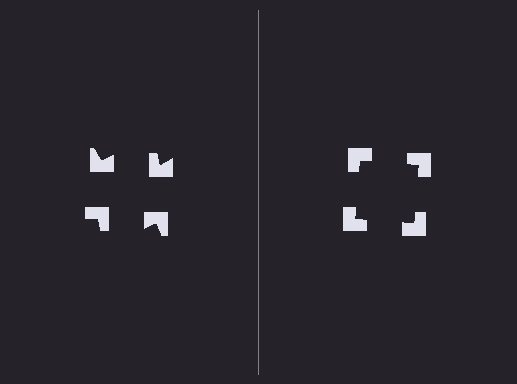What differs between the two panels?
The notched squares are positioned identically on both sides; only the wedge orientations differ. On the right they align to a square; on the left they are misaligned.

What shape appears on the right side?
An illusory square.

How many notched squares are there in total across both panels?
8 — 4 on each side.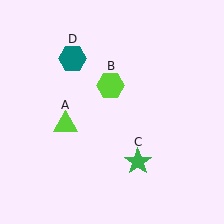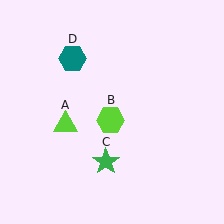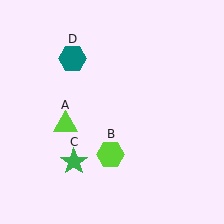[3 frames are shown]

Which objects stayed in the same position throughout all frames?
Lime triangle (object A) and teal hexagon (object D) remained stationary.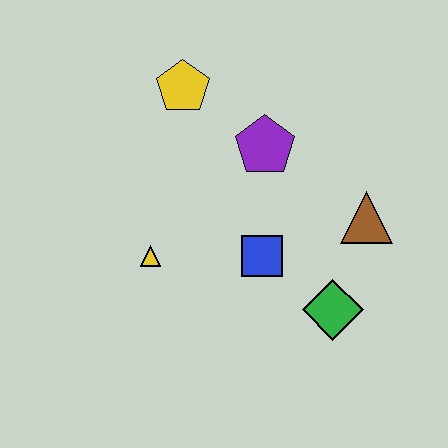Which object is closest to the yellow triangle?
The blue square is closest to the yellow triangle.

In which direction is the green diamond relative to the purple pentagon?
The green diamond is below the purple pentagon.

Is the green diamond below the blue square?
Yes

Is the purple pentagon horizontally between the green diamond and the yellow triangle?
Yes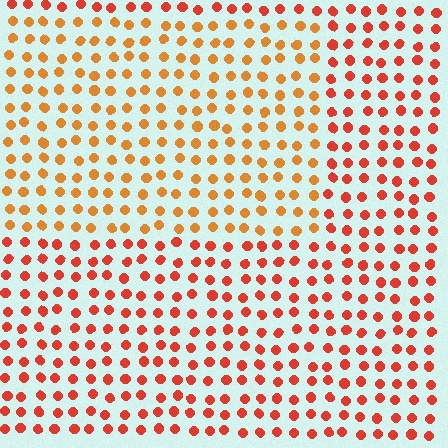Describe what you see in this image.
The image is filled with small red elements in a uniform arrangement. A rectangle-shaped region is visible where the elements are tinted to a slightly different hue, forming a subtle color boundary.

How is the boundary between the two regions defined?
The boundary is defined purely by a slight shift in hue (about 27 degrees). Spacing, size, and orientation are identical on both sides.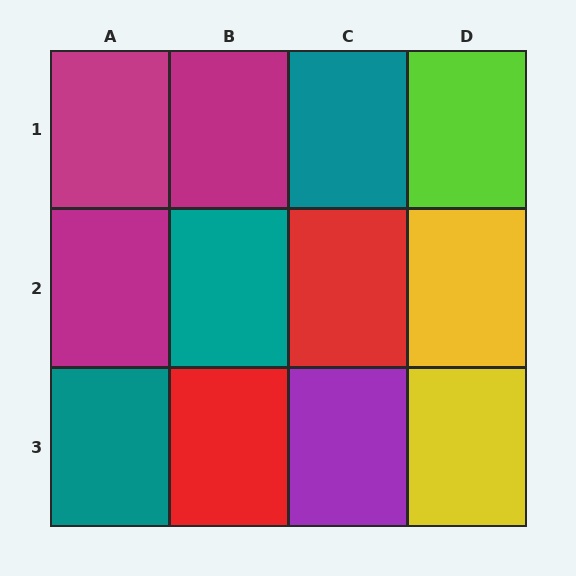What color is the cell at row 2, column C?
Red.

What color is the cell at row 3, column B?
Red.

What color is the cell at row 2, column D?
Yellow.